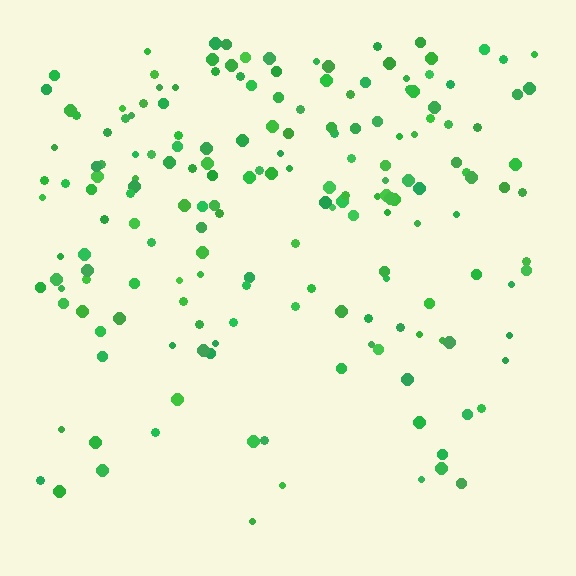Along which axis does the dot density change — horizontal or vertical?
Vertical.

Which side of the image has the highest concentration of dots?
The top.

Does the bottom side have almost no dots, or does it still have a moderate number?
Still a moderate number, just noticeably fewer than the top.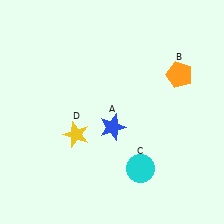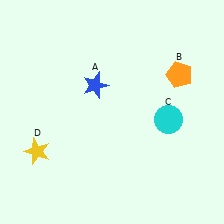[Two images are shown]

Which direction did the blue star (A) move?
The blue star (A) moved up.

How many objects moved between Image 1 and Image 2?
3 objects moved between the two images.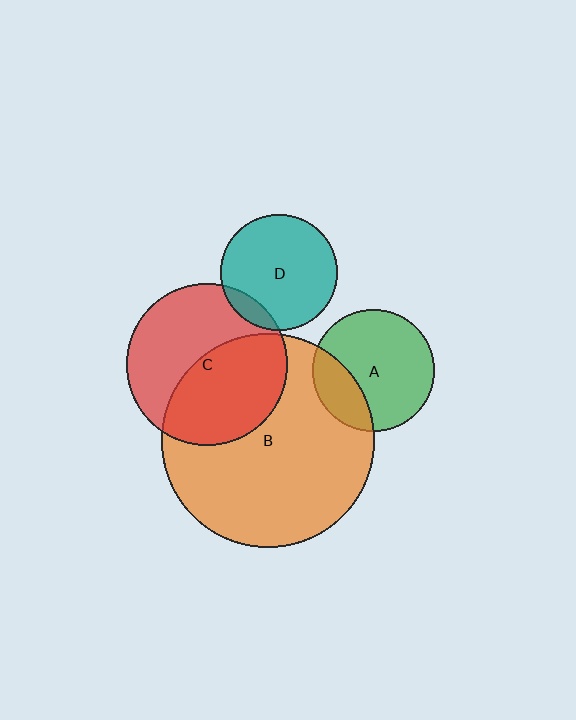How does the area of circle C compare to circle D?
Approximately 1.9 times.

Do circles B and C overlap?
Yes.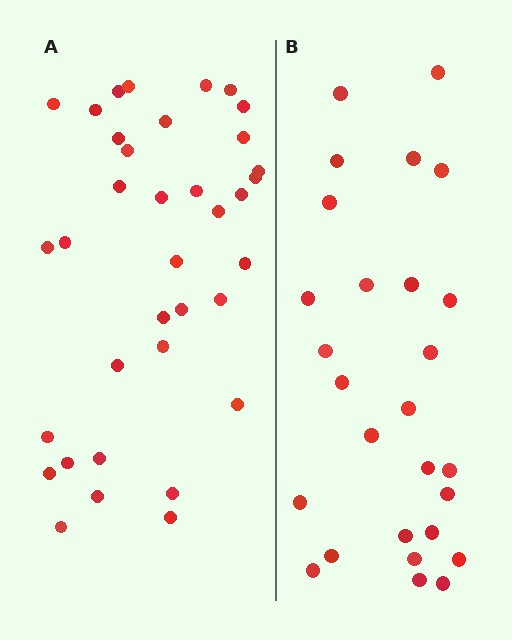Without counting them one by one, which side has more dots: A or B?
Region A (the left region) has more dots.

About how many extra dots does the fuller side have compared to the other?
Region A has roughly 8 or so more dots than region B.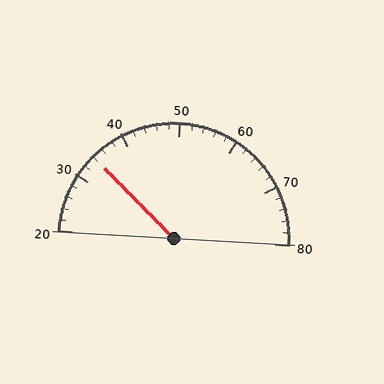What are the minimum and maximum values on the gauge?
The gauge ranges from 20 to 80.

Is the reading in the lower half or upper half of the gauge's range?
The reading is in the lower half of the range (20 to 80).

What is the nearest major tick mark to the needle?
The nearest major tick mark is 30.